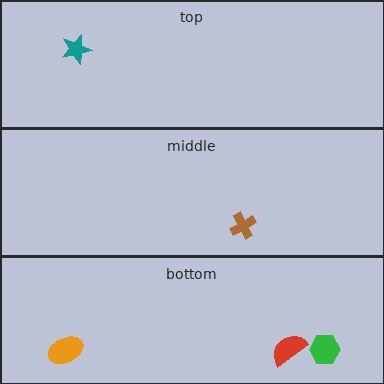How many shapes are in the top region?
1.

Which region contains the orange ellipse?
The bottom region.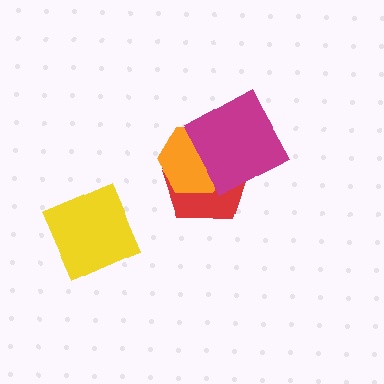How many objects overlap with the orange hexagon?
2 objects overlap with the orange hexagon.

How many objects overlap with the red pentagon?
2 objects overlap with the red pentagon.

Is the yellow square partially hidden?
No, no other shape covers it.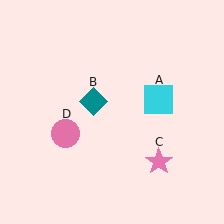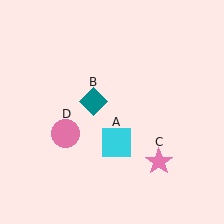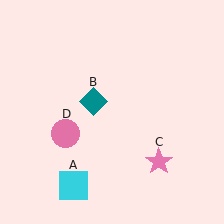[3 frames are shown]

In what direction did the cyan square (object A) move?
The cyan square (object A) moved down and to the left.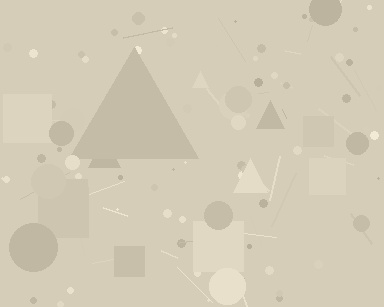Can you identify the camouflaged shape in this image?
The camouflaged shape is a triangle.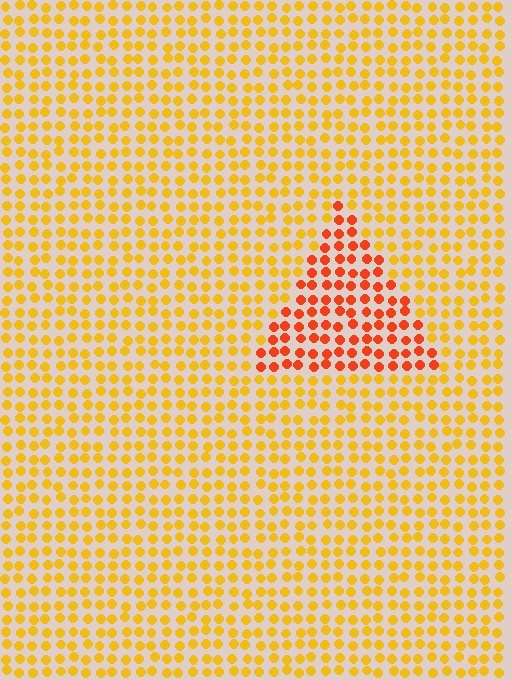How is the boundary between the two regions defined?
The boundary is defined purely by a slight shift in hue (about 35 degrees). Spacing, size, and orientation are identical on both sides.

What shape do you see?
I see a triangle.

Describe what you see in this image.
The image is filled with small yellow elements in a uniform arrangement. A triangle-shaped region is visible where the elements are tinted to a slightly different hue, forming a subtle color boundary.